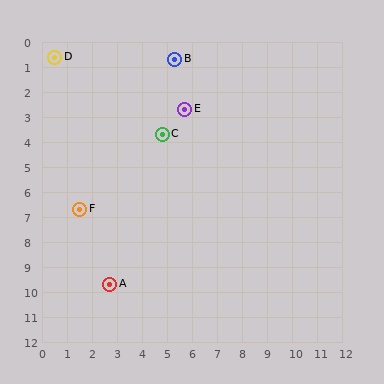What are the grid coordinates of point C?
Point C is at approximately (4.8, 3.7).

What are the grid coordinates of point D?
Point D is at approximately (0.5, 0.6).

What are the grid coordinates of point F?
Point F is at approximately (1.5, 6.7).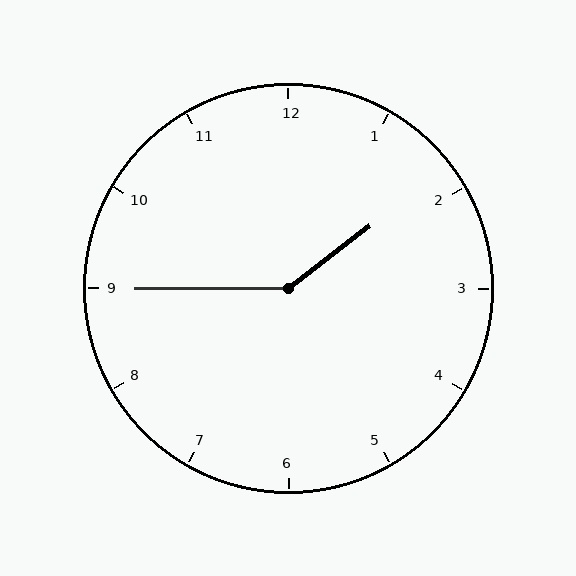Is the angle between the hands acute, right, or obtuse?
It is obtuse.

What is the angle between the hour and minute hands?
Approximately 142 degrees.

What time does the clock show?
1:45.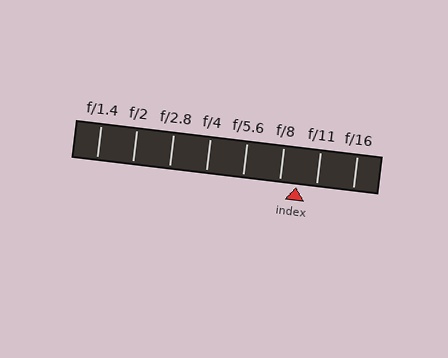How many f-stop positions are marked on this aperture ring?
There are 8 f-stop positions marked.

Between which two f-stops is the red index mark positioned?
The index mark is between f/8 and f/11.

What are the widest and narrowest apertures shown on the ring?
The widest aperture shown is f/1.4 and the narrowest is f/16.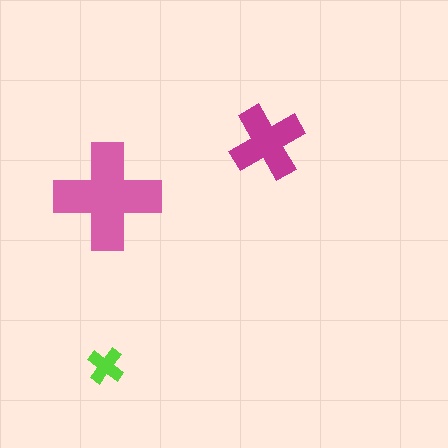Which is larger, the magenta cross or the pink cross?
The pink one.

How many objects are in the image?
There are 3 objects in the image.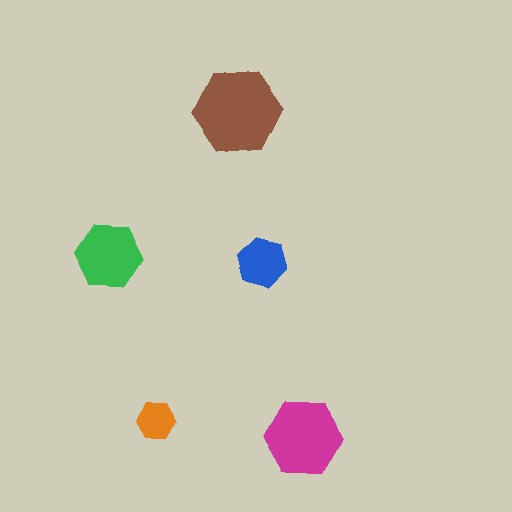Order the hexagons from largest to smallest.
the brown one, the magenta one, the green one, the blue one, the orange one.